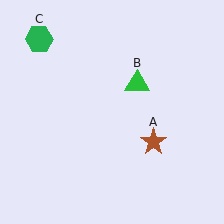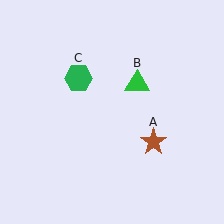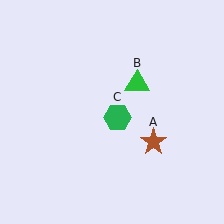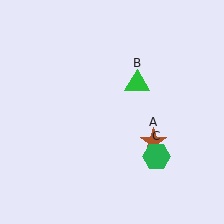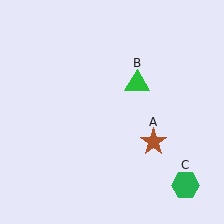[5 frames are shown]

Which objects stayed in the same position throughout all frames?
Brown star (object A) and green triangle (object B) remained stationary.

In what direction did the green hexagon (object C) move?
The green hexagon (object C) moved down and to the right.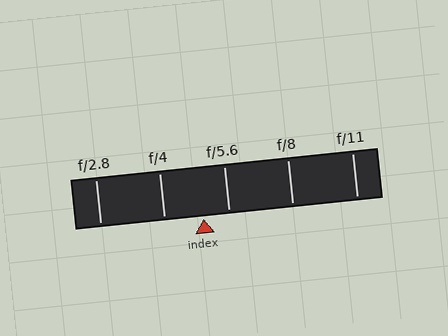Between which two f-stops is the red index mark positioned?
The index mark is between f/4 and f/5.6.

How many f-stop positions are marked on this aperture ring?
There are 5 f-stop positions marked.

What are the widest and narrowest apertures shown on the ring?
The widest aperture shown is f/2.8 and the narrowest is f/11.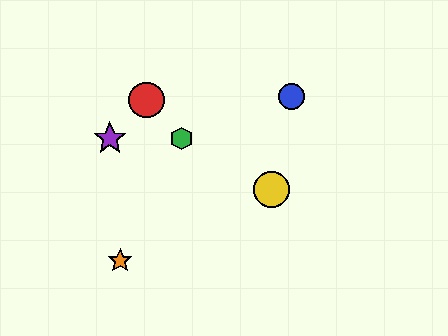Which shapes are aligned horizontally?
The green hexagon, the purple star are aligned horizontally.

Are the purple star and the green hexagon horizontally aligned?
Yes, both are at y≈138.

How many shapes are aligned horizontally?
2 shapes (the green hexagon, the purple star) are aligned horizontally.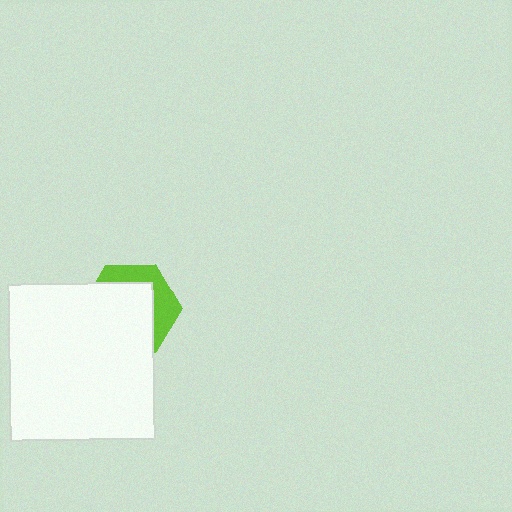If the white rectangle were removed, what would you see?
You would see the complete lime hexagon.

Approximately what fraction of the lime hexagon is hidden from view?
Roughly 67% of the lime hexagon is hidden behind the white rectangle.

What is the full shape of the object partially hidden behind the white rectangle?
The partially hidden object is a lime hexagon.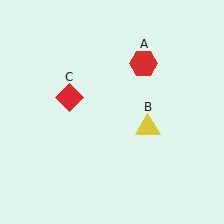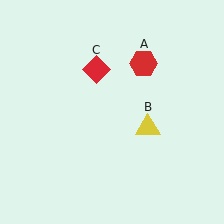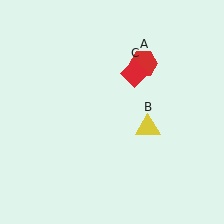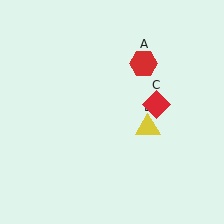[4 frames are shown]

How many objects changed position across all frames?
1 object changed position: red diamond (object C).